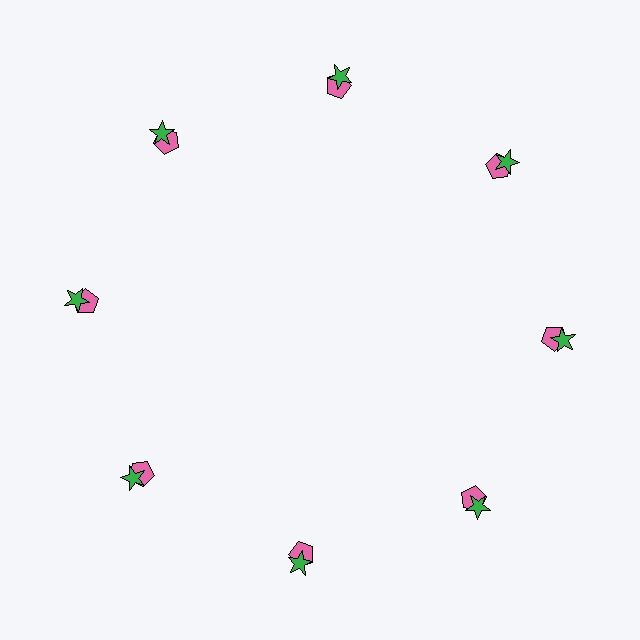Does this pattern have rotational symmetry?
Yes, this pattern has 8-fold rotational symmetry. It looks the same after rotating 45 degrees around the center.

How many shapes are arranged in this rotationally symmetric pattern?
There are 16 shapes, arranged in 8 groups of 2.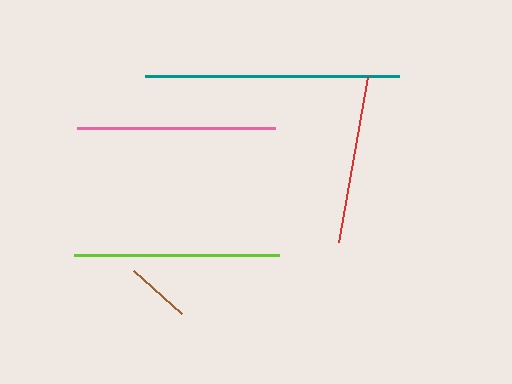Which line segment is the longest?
The teal line is the longest at approximately 254 pixels.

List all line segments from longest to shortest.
From longest to shortest: teal, lime, pink, red, brown.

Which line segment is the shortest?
The brown line is the shortest at approximately 65 pixels.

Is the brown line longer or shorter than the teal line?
The teal line is longer than the brown line.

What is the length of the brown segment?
The brown segment is approximately 65 pixels long.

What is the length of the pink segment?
The pink segment is approximately 198 pixels long.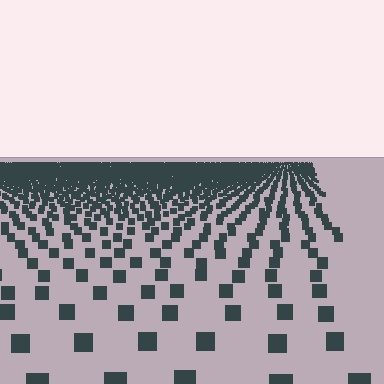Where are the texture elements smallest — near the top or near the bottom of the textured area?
Near the top.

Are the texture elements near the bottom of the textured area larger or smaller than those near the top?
Larger. Near the bottom, elements are closer to the viewer and appear at a bigger on-screen size.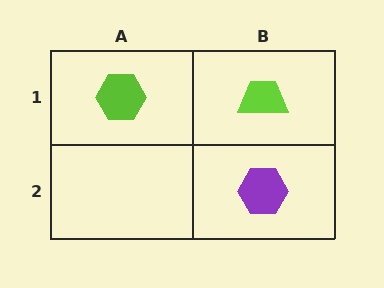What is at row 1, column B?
A lime trapezoid.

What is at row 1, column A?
A lime hexagon.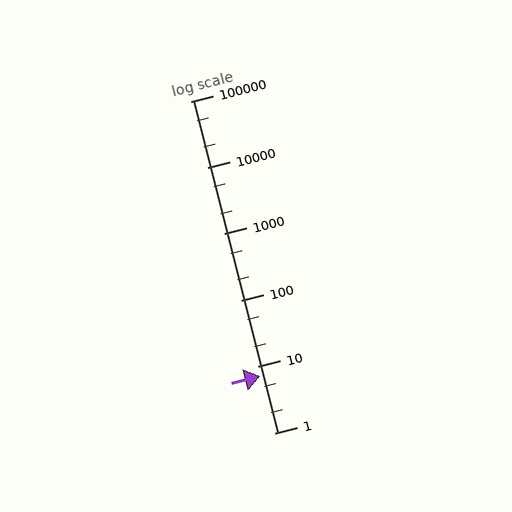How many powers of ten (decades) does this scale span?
The scale spans 5 decades, from 1 to 100000.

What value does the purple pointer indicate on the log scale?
The pointer indicates approximately 7.1.